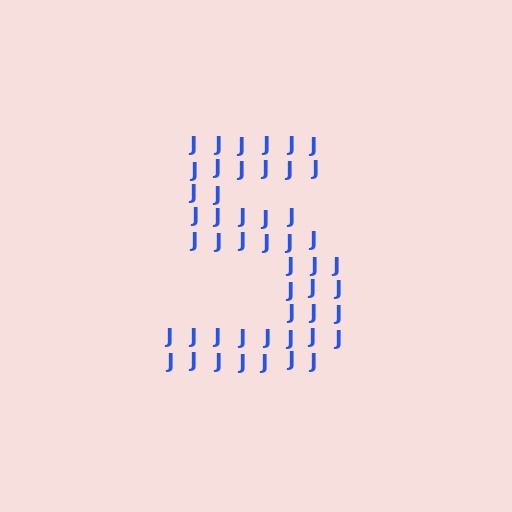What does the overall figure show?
The overall figure shows the digit 5.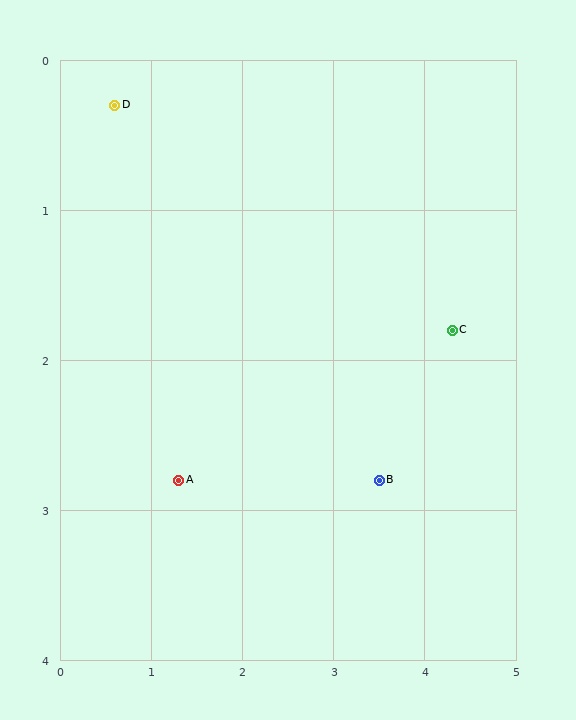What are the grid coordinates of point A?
Point A is at approximately (1.3, 2.8).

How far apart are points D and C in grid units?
Points D and C are about 4.0 grid units apart.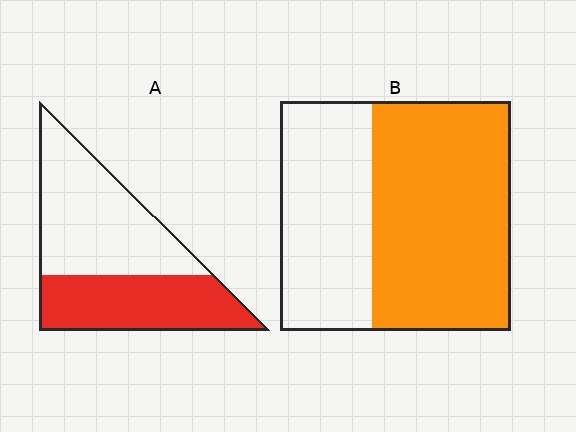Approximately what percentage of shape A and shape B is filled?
A is approximately 45% and B is approximately 60%.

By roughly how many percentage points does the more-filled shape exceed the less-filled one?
By roughly 15 percentage points (B over A).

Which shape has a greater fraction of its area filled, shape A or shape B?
Shape B.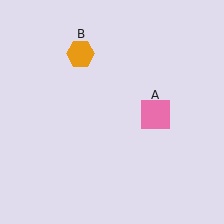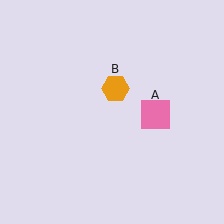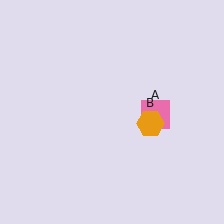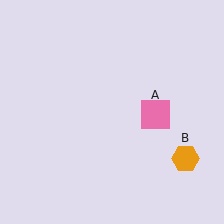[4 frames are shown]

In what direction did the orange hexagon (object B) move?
The orange hexagon (object B) moved down and to the right.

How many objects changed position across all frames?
1 object changed position: orange hexagon (object B).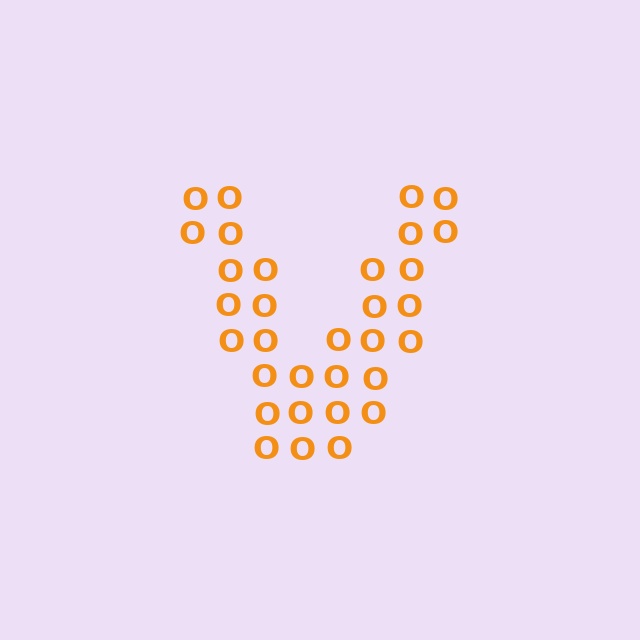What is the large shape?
The large shape is the letter V.